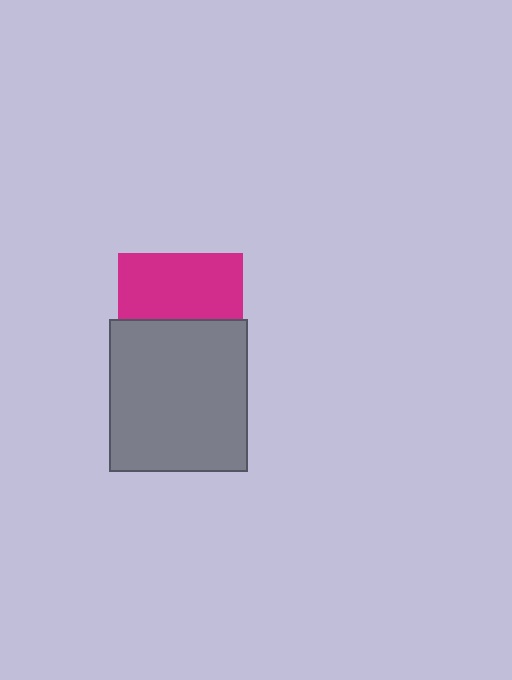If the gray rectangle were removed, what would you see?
You would see the complete magenta square.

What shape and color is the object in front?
The object in front is a gray rectangle.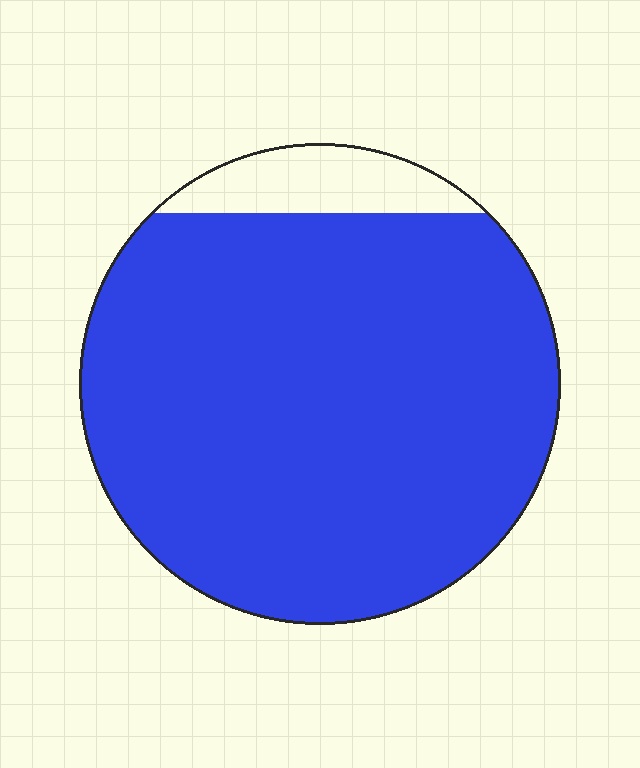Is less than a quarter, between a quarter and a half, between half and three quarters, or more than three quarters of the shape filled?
More than three quarters.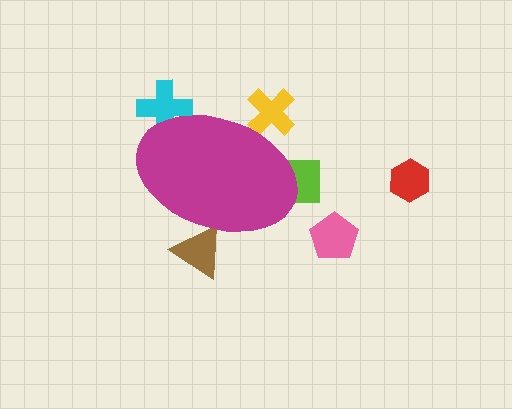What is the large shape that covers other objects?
A magenta ellipse.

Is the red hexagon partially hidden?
No, the red hexagon is fully visible.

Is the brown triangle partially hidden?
Yes, the brown triangle is partially hidden behind the magenta ellipse.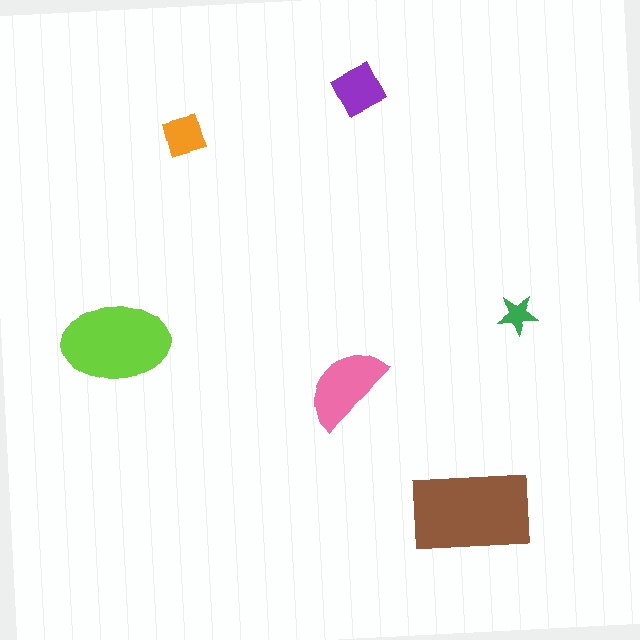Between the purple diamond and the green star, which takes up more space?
The purple diamond.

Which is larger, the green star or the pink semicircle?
The pink semicircle.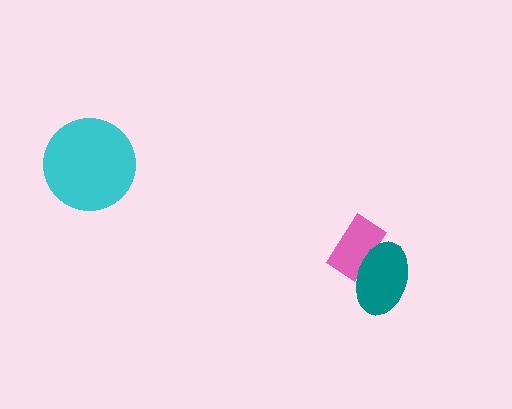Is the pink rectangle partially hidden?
Yes, it is partially covered by another shape.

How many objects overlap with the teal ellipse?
1 object overlaps with the teal ellipse.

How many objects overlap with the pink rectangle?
1 object overlaps with the pink rectangle.